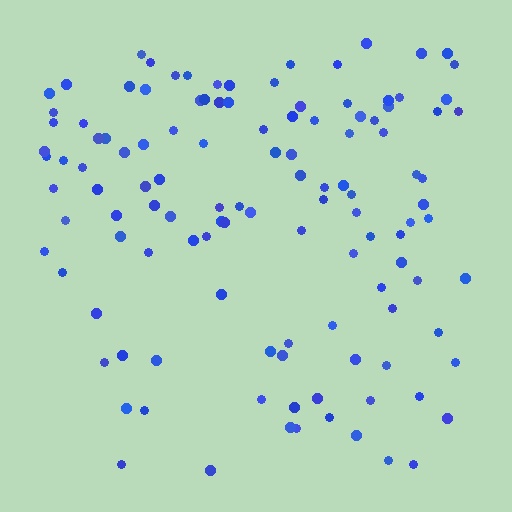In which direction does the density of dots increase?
From bottom to top, with the top side densest.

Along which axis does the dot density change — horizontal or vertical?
Vertical.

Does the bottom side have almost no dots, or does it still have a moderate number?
Still a moderate number, just noticeably fewer than the top.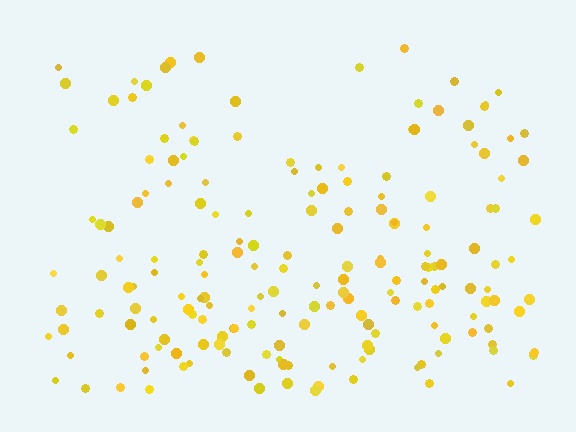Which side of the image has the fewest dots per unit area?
The top.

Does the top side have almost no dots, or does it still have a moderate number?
Still a moderate number, just noticeably fewer than the bottom.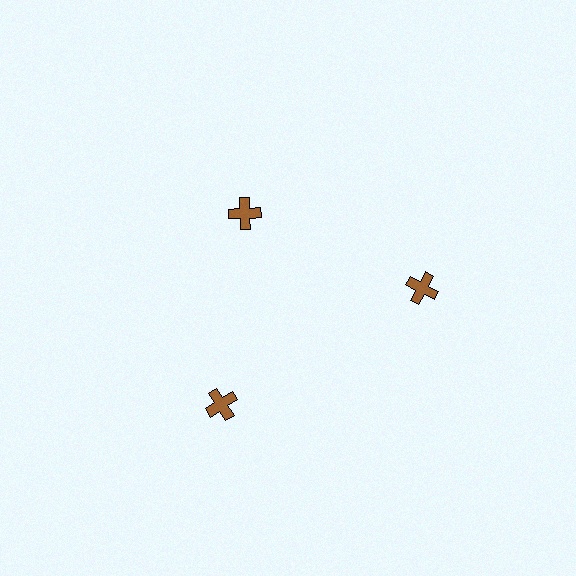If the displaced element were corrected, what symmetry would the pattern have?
It would have 3-fold rotational symmetry — the pattern would map onto itself every 120 degrees.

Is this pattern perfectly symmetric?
No. The 3 brown crosses are arranged in a ring, but one element near the 11 o'clock position is pulled inward toward the center, breaking the 3-fold rotational symmetry.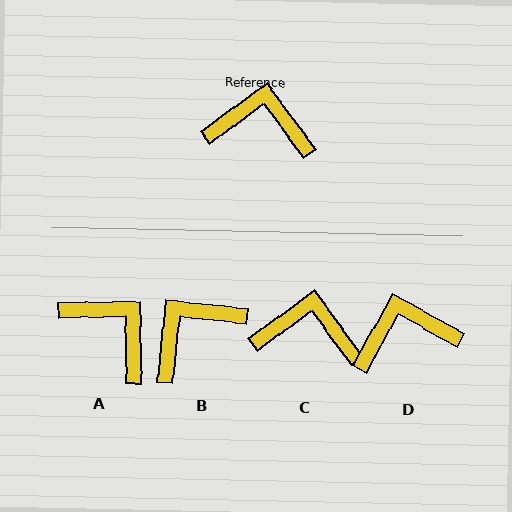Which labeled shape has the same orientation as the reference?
C.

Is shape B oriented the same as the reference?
No, it is off by about 48 degrees.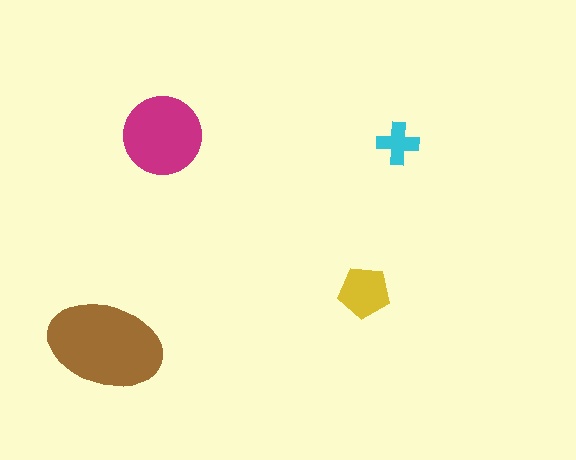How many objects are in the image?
There are 4 objects in the image.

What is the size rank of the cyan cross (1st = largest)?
4th.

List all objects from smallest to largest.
The cyan cross, the yellow pentagon, the magenta circle, the brown ellipse.